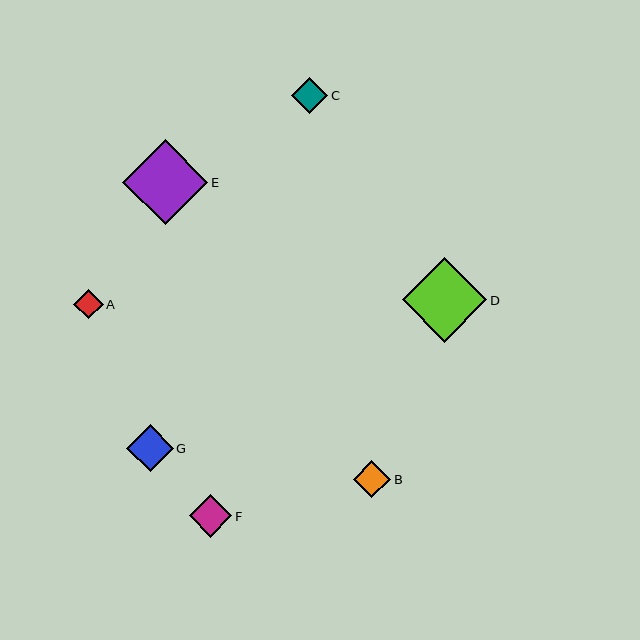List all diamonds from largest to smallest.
From largest to smallest: E, D, G, F, B, C, A.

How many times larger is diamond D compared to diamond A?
Diamond D is approximately 2.9 times the size of diamond A.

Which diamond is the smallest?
Diamond A is the smallest with a size of approximately 29 pixels.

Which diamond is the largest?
Diamond E is the largest with a size of approximately 85 pixels.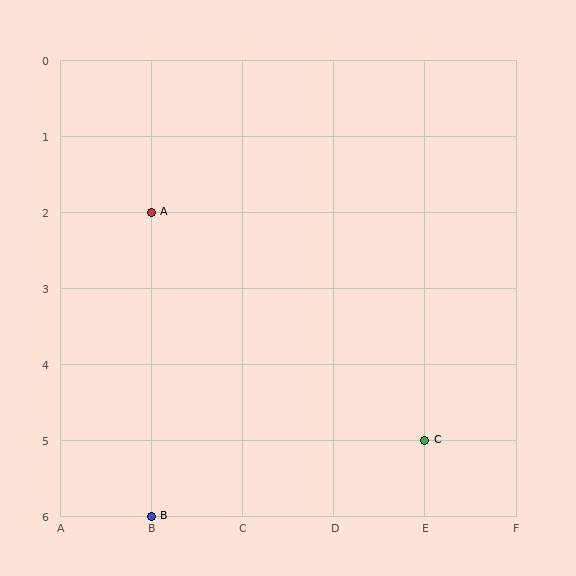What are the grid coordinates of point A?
Point A is at grid coordinates (B, 2).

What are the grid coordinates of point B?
Point B is at grid coordinates (B, 6).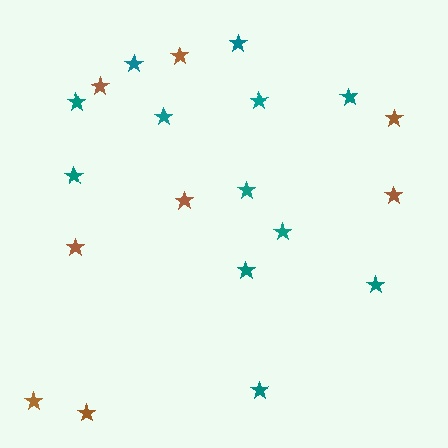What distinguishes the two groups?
There are 2 groups: one group of teal stars (12) and one group of brown stars (8).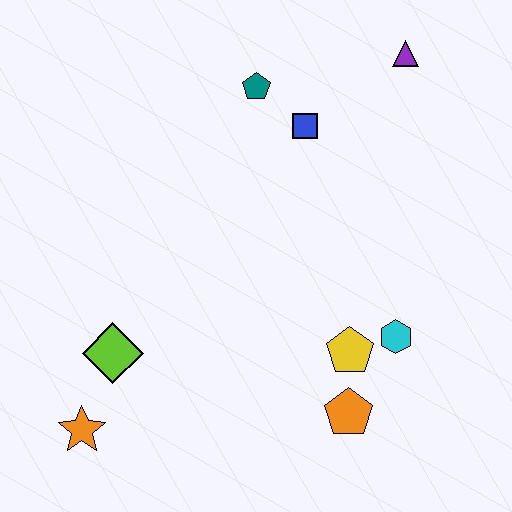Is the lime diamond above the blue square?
No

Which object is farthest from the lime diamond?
The purple triangle is farthest from the lime diamond.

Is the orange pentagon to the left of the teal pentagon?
No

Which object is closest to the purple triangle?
The blue square is closest to the purple triangle.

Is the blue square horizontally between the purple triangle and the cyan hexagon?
No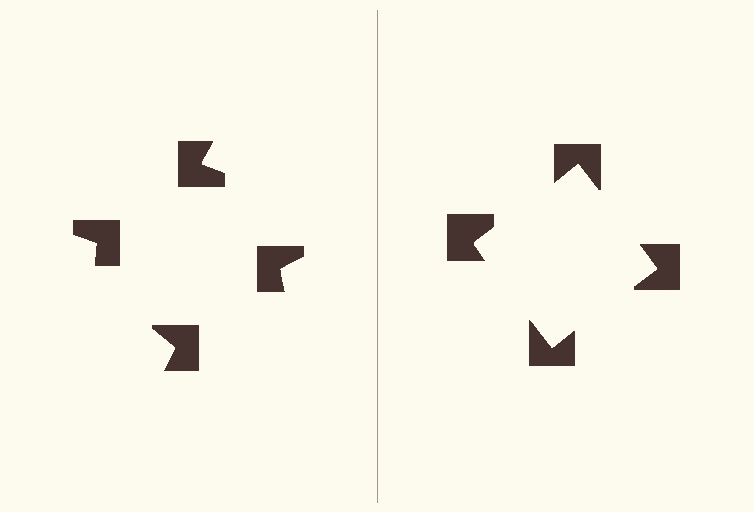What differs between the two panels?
The notched squares are positioned identically on both sides; only the wedge orientations differ. On the right they align to a square; on the left they are misaligned.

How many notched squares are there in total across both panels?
8 — 4 on each side.